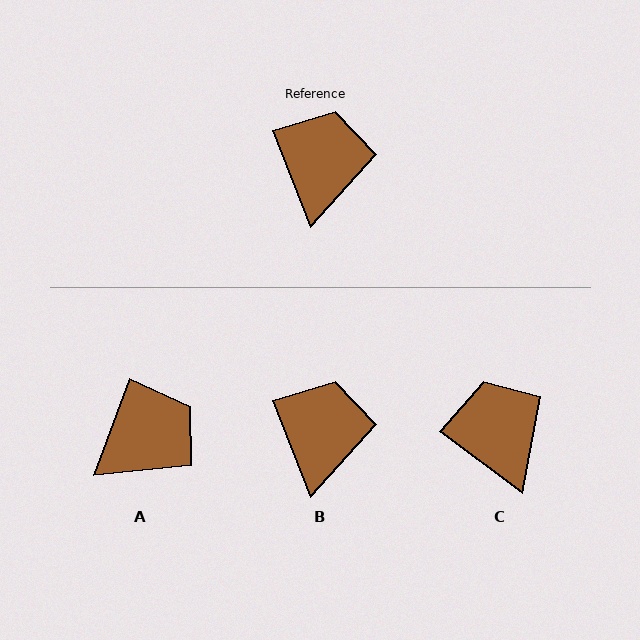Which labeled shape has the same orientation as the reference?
B.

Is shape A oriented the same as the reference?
No, it is off by about 42 degrees.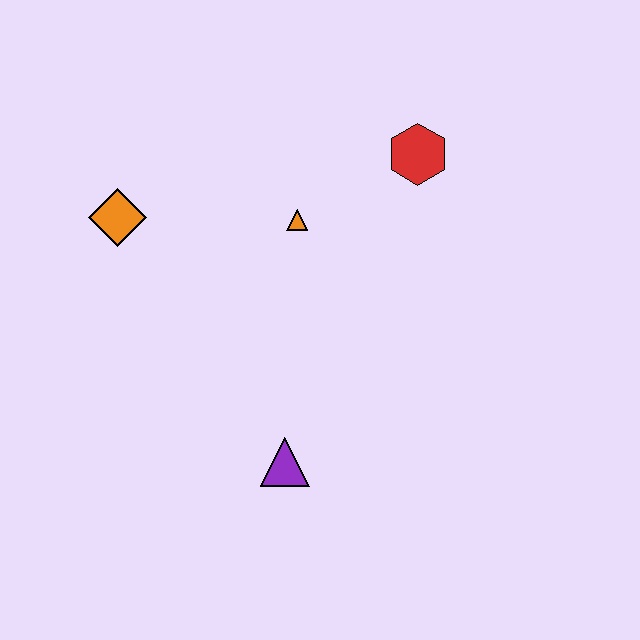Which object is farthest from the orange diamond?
The red hexagon is farthest from the orange diamond.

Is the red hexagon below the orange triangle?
No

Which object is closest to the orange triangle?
The red hexagon is closest to the orange triangle.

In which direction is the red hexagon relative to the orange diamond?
The red hexagon is to the right of the orange diamond.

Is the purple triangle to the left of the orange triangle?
Yes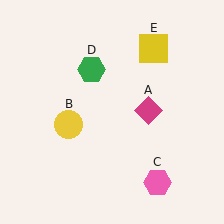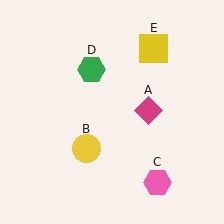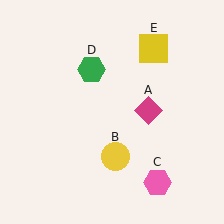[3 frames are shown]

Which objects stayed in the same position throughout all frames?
Magenta diamond (object A) and pink hexagon (object C) and green hexagon (object D) and yellow square (object E) remained stationary.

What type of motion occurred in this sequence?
The yellow circle (object B) rotated counterclockwise around the center of the scene.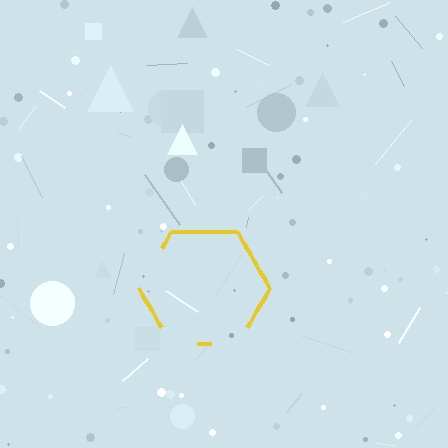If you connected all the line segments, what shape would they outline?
They would outline a hexagon.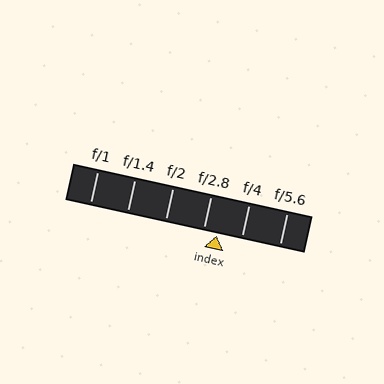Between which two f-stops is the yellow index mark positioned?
The index mark is between f/2.8 and f/4.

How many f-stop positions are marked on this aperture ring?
There are 6 f-stop positions marked.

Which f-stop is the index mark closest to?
The index mark is closest to f/2.8.